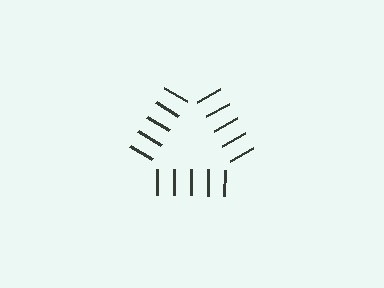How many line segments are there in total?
15 — 5 along each of the 3 edges.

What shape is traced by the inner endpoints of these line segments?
An illusory triangle — the line segments terminate on its edges but no continuous stroke is drawn.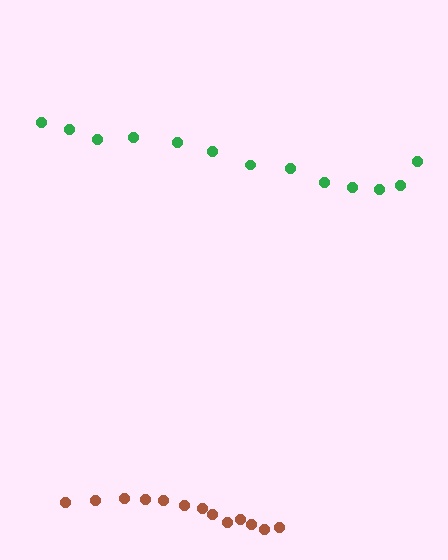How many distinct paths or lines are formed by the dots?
There are 2 distinct paths.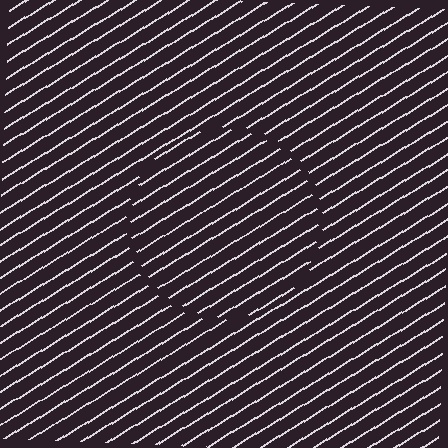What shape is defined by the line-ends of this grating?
An illusory circle. The interior of the shape contains the same grating, shifted by half a period — the contour is defined by the phase discontinuity where line-ends from the inner and outer gratings abut.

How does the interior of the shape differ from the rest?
The interior of the shape contains the same grating, shifted by half a period — the contour is defined by the phase discontinuity where line-ends from the inner and outer gratings abut.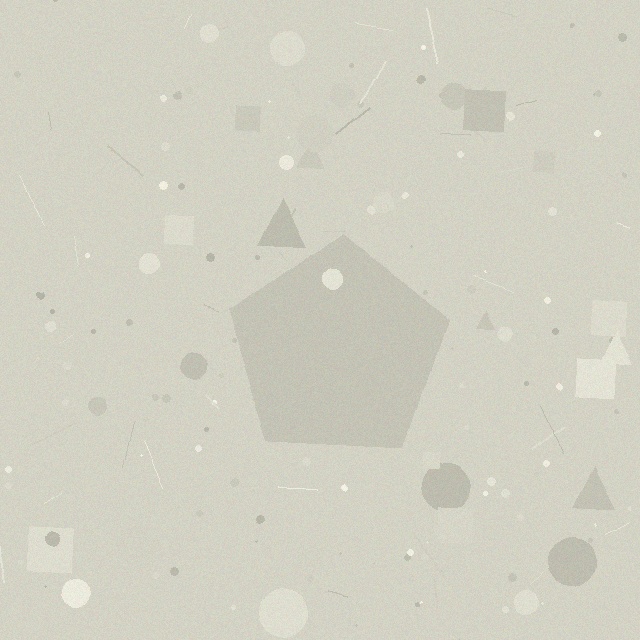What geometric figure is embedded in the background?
A pentagon is embedded in the background.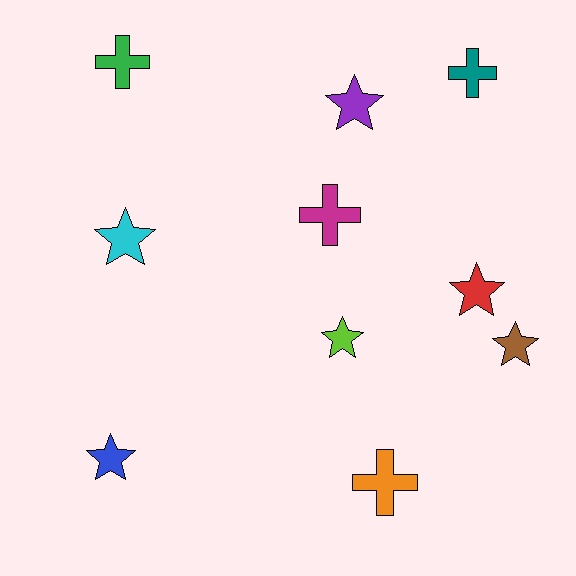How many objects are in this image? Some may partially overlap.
There are 10 objects.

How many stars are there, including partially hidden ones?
There are 6 stars.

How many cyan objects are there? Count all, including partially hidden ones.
There is 1 cyan object.